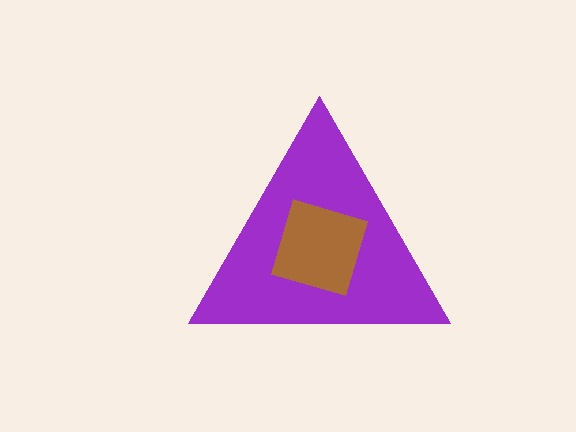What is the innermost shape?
The brown square.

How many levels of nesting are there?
2.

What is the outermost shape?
The purple triangle.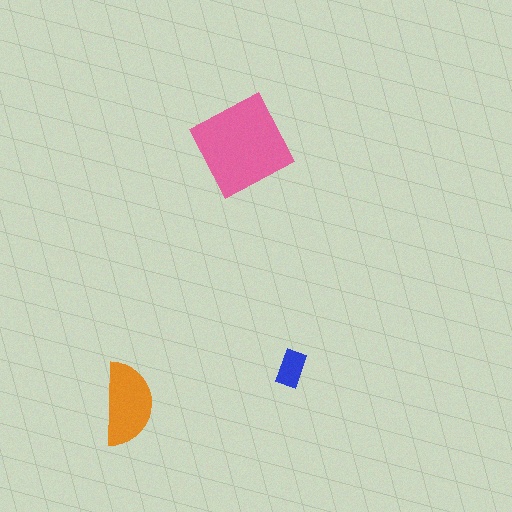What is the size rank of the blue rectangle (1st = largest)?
3rd.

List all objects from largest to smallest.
The pink diamond, the orange semicircle, the blue rectangle.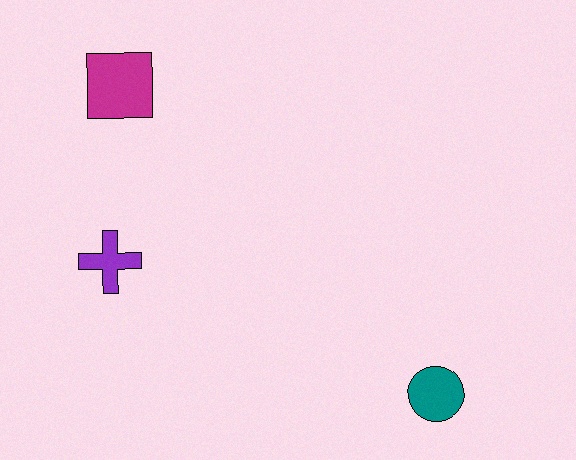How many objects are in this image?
There are 3 objects.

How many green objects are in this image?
There are no green objects.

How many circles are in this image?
There is 1 circle.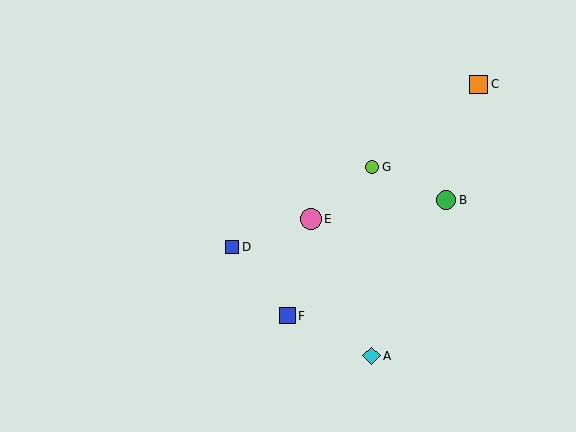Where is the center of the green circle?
The center of the green circle is at (446, 200).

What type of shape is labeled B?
Shape B is a green circle.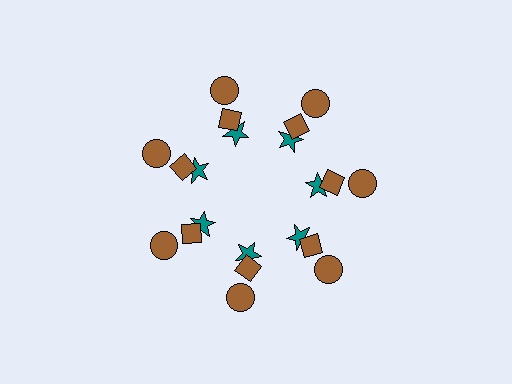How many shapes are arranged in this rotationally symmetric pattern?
There are 21 shapes, arranged in 7 groups of 3.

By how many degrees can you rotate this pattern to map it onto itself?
The pattern maps onto itself every 51 degrees of rotation.